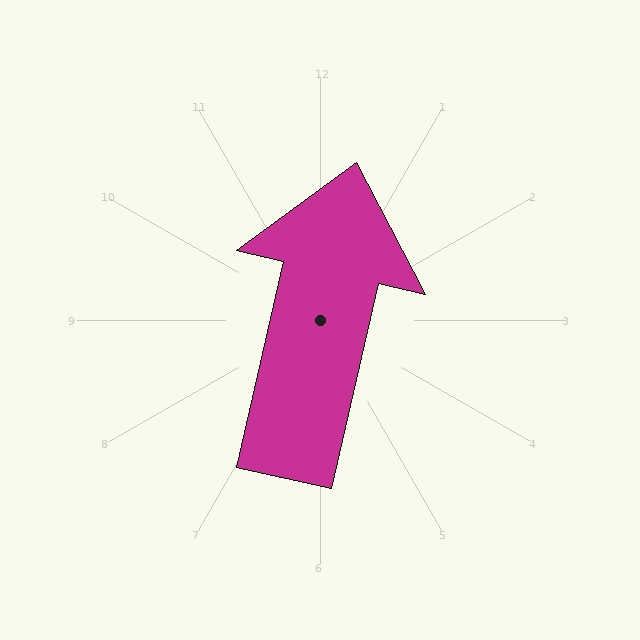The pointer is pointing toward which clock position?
Roughly 12 o'clock.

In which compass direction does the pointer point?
North.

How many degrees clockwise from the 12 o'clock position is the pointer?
Approximately 13 degrees.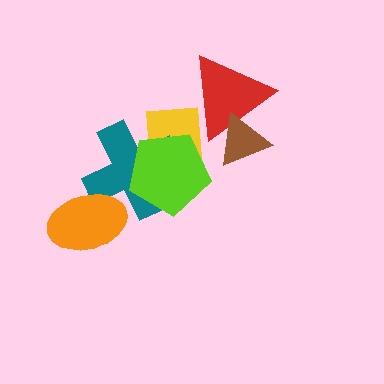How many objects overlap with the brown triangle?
1 object overlaps with the brown triangle.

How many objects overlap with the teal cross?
3 objects overlap with the teal cross.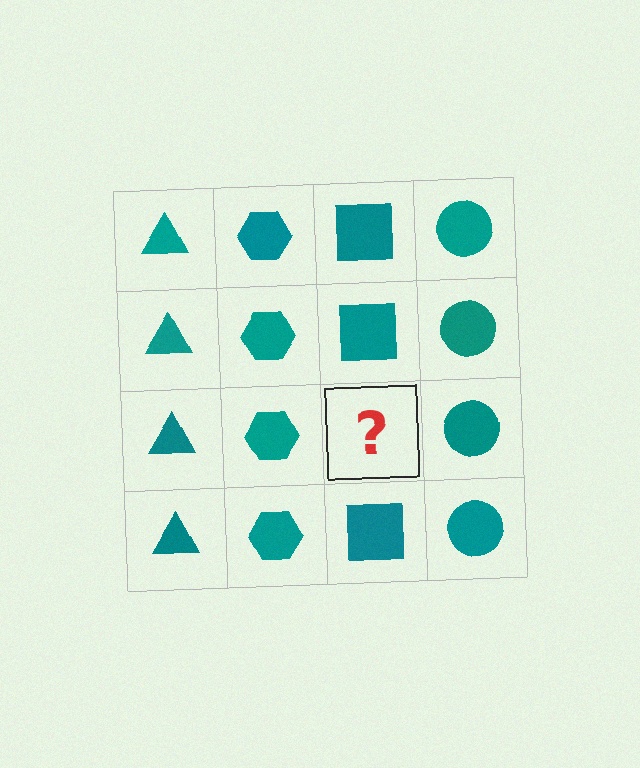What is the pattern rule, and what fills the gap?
The rule is that each column has a consistent shape. The gap should be filled with a teal square.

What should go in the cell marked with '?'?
The missing cell should contain a teal square.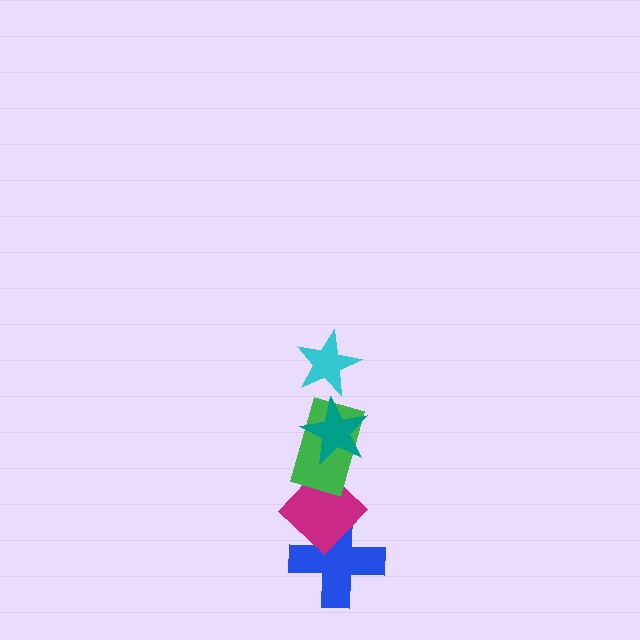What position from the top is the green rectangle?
The green rectangle is 3rd from the top.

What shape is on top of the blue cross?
The magenta diamond is on top of the blue cross.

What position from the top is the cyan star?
The cyan star is 1st from the top.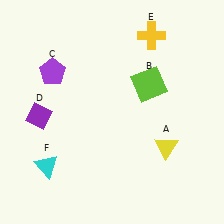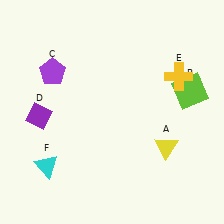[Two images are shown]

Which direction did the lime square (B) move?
The lime square (B) moved right.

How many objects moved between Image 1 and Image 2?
2 objects moved between the two images.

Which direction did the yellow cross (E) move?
The yellow cross (E) moved down.